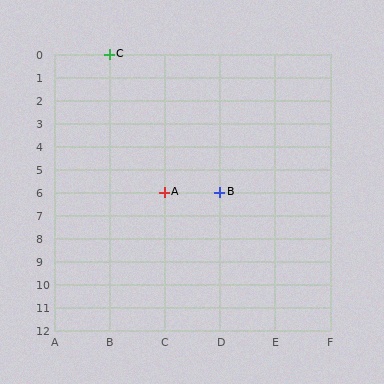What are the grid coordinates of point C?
Point C is at grid coordinates (B, 0).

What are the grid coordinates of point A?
Point A is at grid coordinates (C, 6).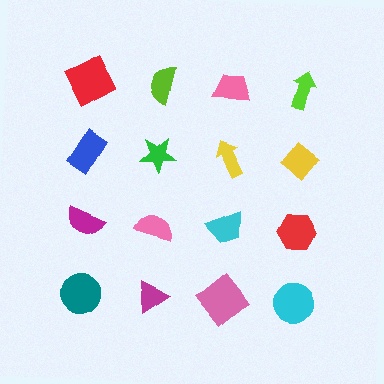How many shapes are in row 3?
4 shapes.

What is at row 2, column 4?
A yellow diamond.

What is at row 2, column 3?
A yellow arrow.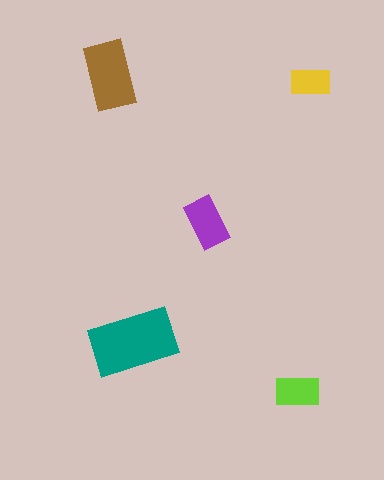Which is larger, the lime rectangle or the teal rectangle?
The teal one.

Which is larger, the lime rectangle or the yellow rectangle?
The lime one.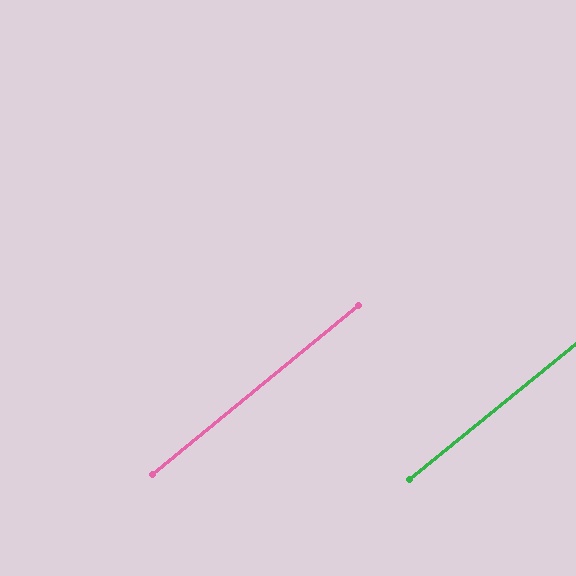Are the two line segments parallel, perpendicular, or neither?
Parallel — their directions differ by only 0.5°.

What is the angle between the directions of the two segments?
Approximately 0 degrees.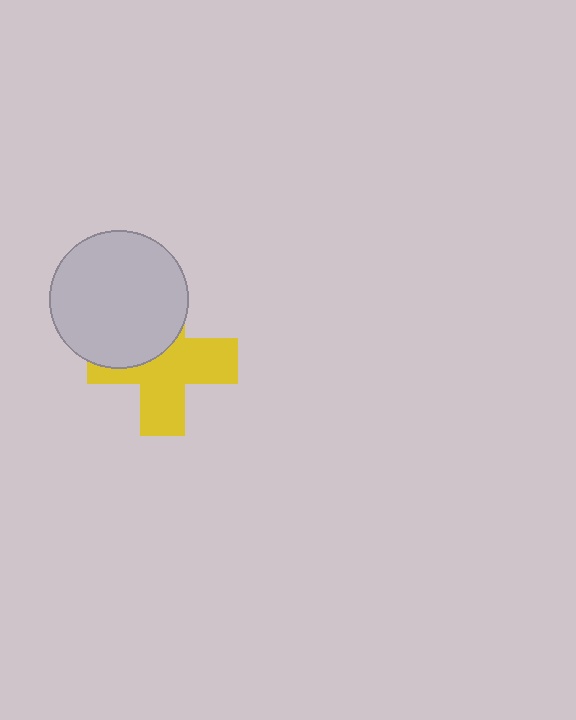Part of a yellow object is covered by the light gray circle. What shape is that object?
It is a cross.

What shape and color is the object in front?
The object in front is a light gray circle.